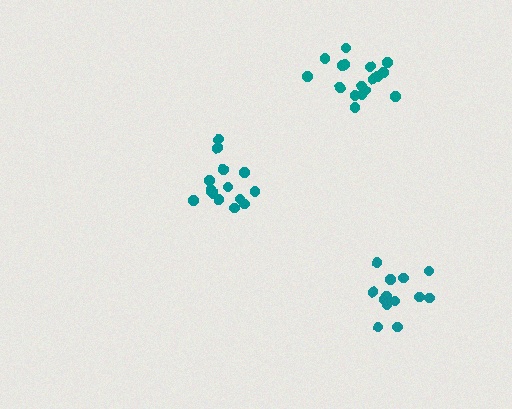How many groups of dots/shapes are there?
There are 3 groups.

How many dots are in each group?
Group 1: 16 dots, Group 2: 13 dots, Group 3: 17 dots (46 total).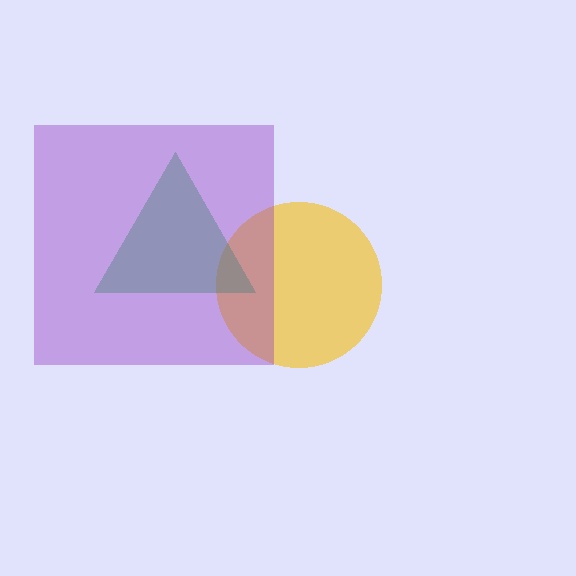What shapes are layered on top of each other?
The layered shapes are: a yellow circle, a green triangle, a purple square.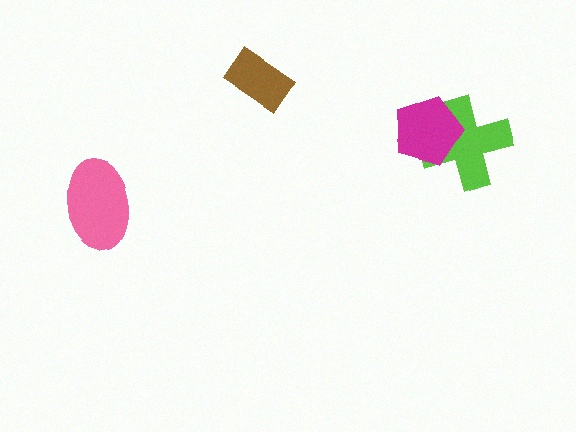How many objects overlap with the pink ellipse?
0 objects overlap with the pink ellipse.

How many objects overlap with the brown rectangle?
0 objects overlap with the brown rectangle.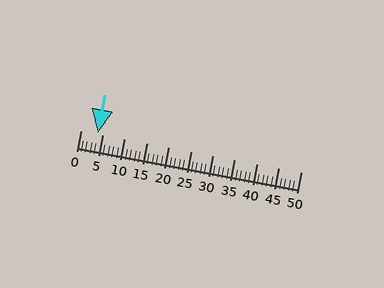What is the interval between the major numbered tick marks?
The major tick marks are spaced 5 units apart.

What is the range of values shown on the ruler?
The ruler shows values from 0 to 50.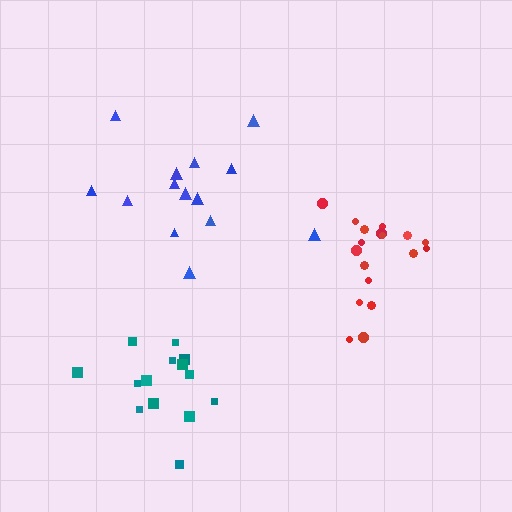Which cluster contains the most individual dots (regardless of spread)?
Red (18).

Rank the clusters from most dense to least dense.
red, teal, blue.